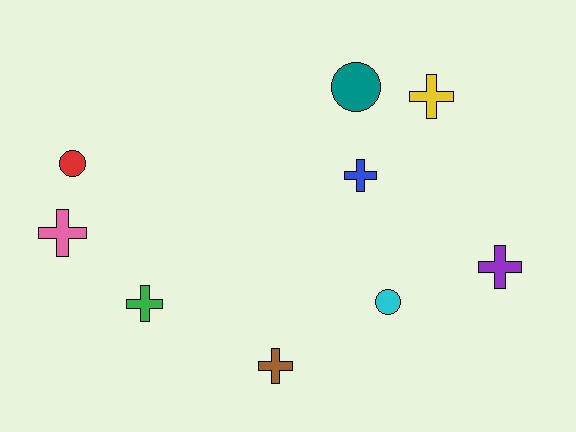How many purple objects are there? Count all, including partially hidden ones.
There is 1 purple object.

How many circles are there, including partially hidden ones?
There are 3 circles.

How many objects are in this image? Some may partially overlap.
There are 9 objects.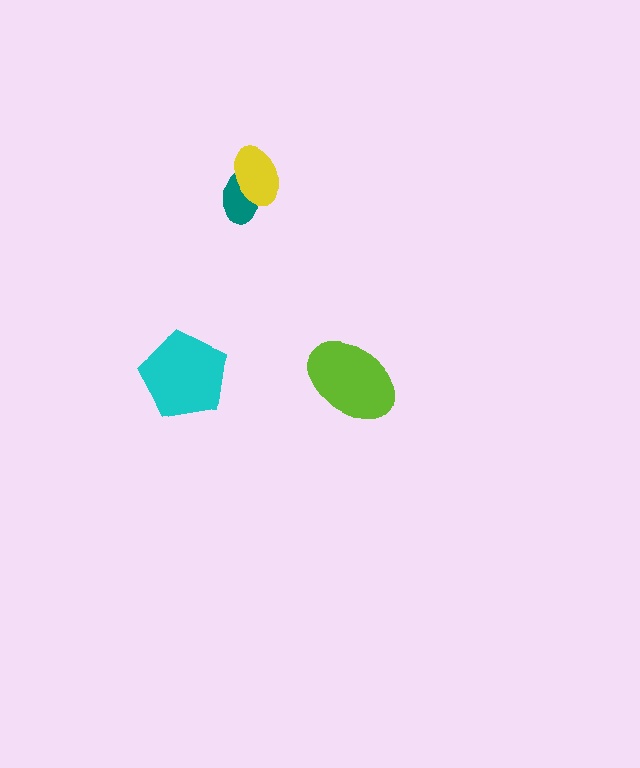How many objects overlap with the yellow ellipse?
1 object overlaps with the yellow ellipse.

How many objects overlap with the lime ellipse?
0 objects overlap with the lime ellipse.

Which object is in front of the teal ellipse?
The yellow ellipse is in front of the teal ellipse.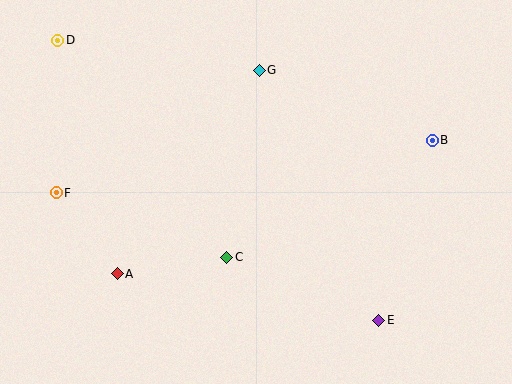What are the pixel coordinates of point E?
Point E is at (379, 320).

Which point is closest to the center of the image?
Point C at (227, 257) is closest to the center.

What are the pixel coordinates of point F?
Point F is at (56, 193).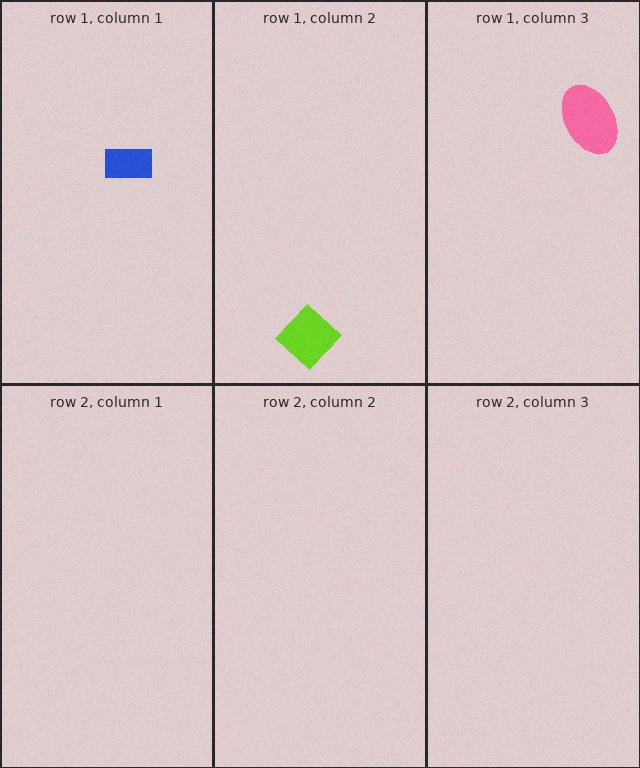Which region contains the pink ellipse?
The row 1, column 3 region.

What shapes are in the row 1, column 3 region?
The pink ellipse.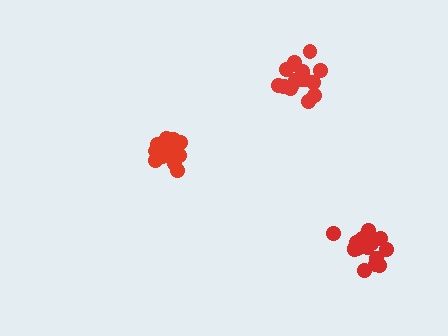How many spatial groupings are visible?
There are 3 spatial groupings.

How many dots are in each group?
Group 1: 19 dots, Group 2: 18 dots, Group 3: 17 dots (54 total).